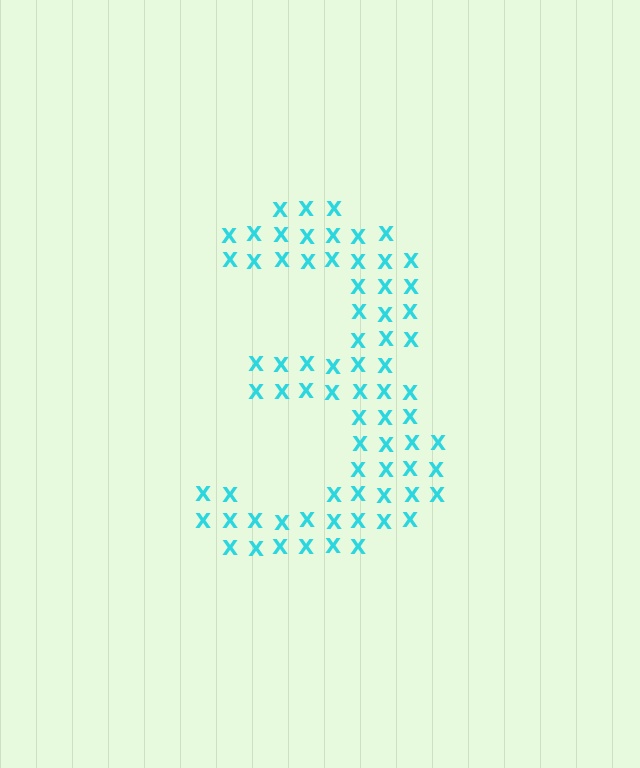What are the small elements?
The small elements are letter X's.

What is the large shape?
The large shape is the digit 3.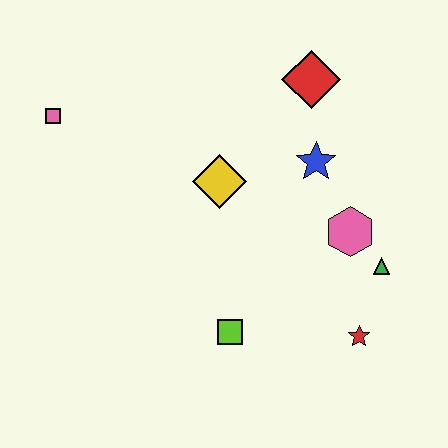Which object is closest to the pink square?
The yellow diamond is closest to the pink square.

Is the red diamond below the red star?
No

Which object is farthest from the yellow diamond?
The red star is farthest from the yellow diamond.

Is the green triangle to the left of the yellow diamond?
No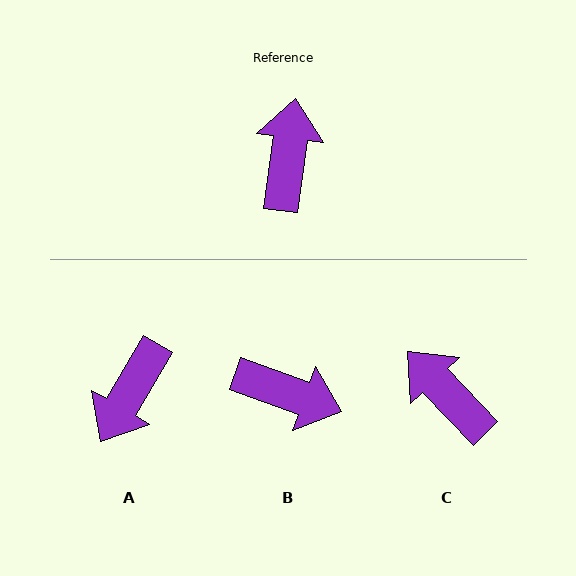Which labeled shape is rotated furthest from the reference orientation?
A, about 157 degrees away.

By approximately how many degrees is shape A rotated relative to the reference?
Approximately 157 degrees counter-clockwise.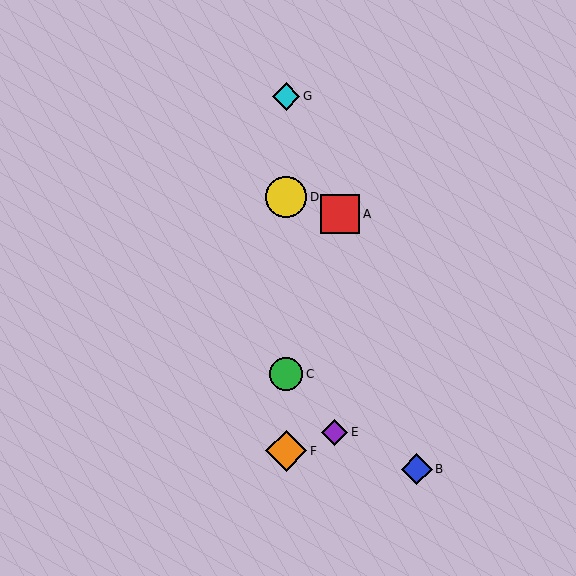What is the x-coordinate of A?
Object A is at x≈340.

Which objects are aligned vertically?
Objects C, D, F, G are aligned vertically.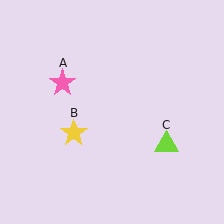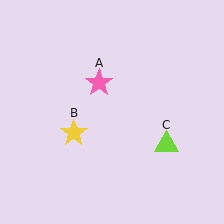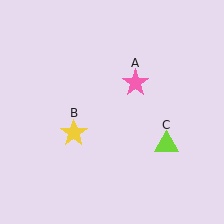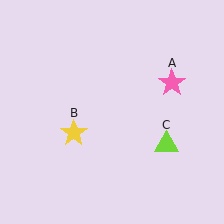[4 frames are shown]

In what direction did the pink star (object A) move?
The pink star (object A) moved right.